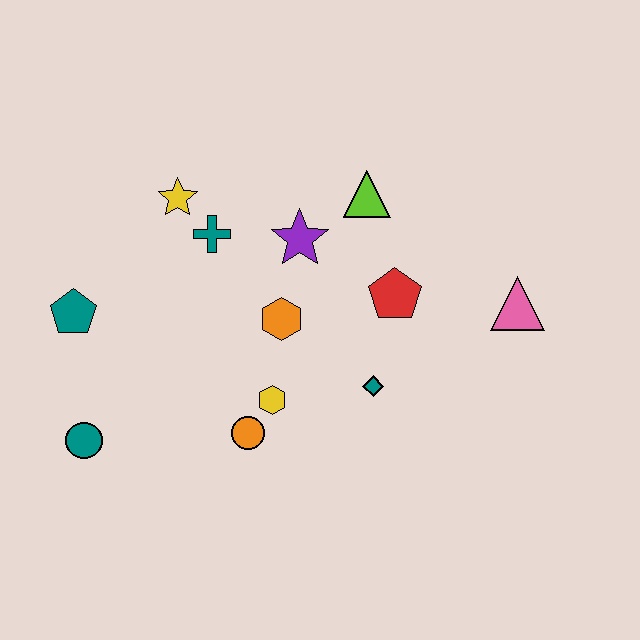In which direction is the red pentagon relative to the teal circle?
The red pentagon is to the right of the teal circle.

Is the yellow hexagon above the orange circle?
Yes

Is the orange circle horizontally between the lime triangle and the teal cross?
Yes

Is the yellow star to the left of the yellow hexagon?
Yes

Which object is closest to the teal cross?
The yellow star is closest to the teal cross.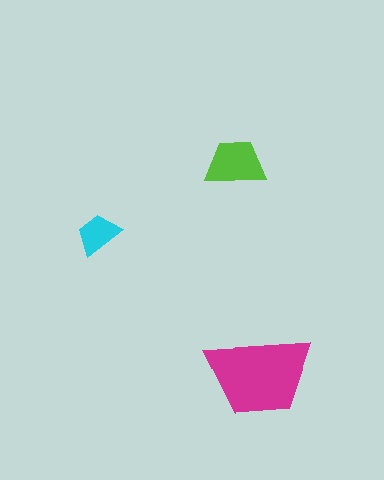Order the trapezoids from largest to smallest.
the magenta one, the lime one, the cyan one.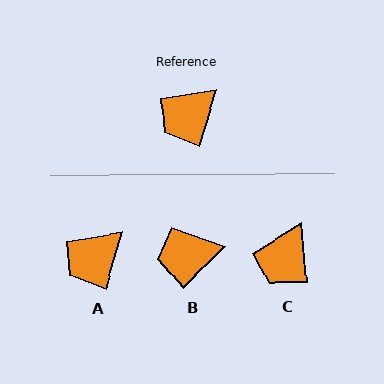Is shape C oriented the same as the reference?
No, it is off by about 22 degrees.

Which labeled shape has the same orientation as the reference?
A.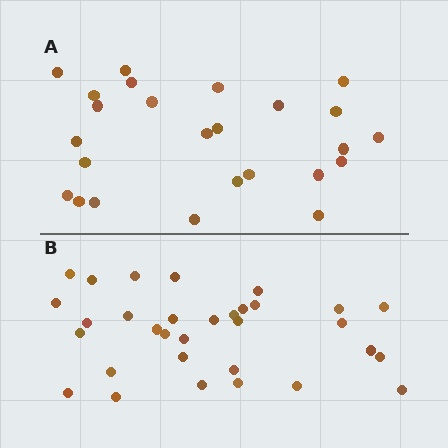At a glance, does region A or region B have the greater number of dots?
Region B (the bottom region) has more dots.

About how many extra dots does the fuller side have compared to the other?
Region B has roughly 8 or so more dots than region A.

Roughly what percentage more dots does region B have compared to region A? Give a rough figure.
About 30% more.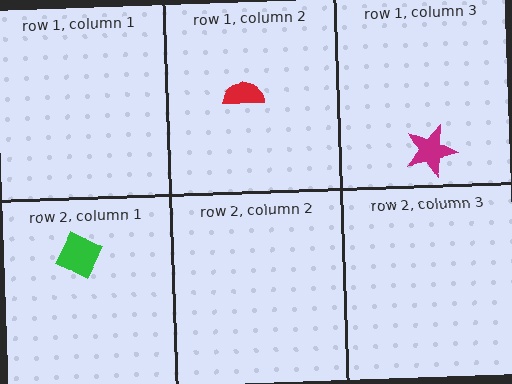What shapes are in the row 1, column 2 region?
The red semicircle.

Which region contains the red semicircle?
The row 1, column 2 region.